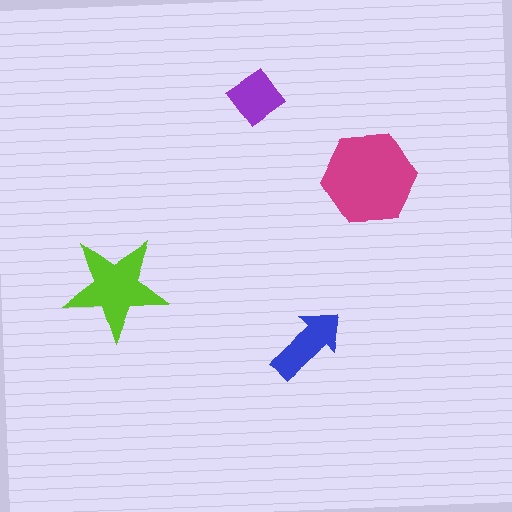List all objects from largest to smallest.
The magenta hexagon, the lime star, the blue arrow, the purple diamond.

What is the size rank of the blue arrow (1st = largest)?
3rd.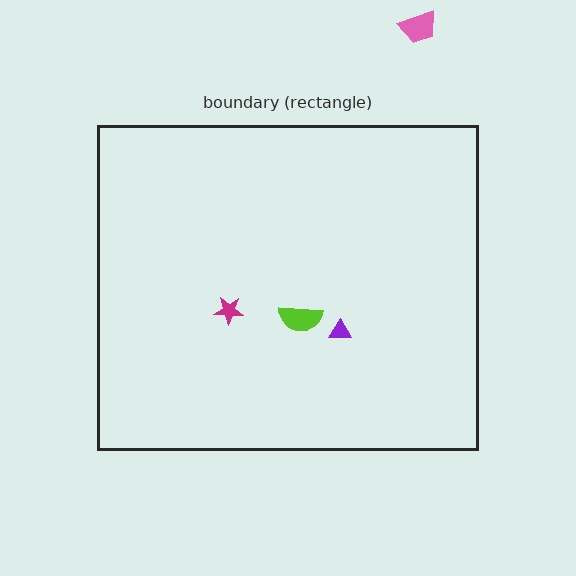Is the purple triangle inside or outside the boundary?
Inside.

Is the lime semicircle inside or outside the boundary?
Inside.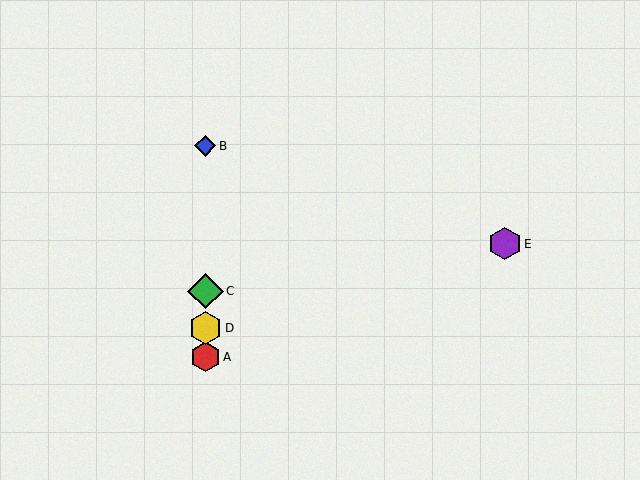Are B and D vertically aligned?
Yes, both are at x≈205.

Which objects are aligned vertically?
Objects A, B, C, D are aligned vertically.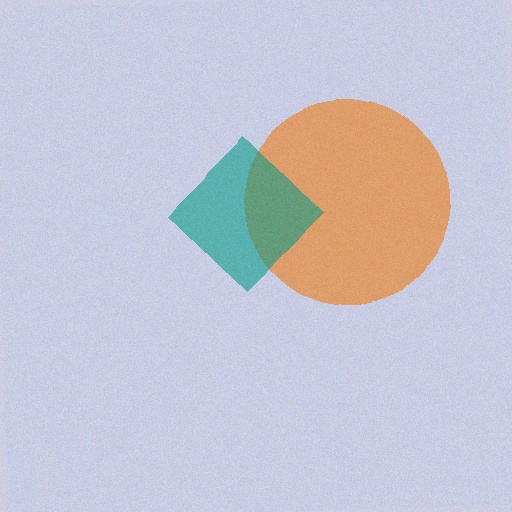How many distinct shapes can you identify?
There are 2 distinct shapes: an orange circle, a teal diamond.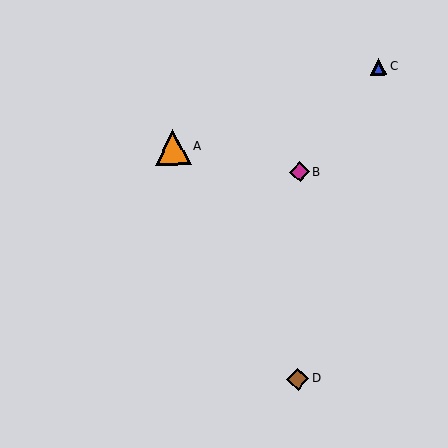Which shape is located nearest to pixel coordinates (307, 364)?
The brown diamond (labeled D) at (298, 379) is nearest to that location.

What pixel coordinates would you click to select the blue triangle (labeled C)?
Click at (378, 67) to select the blue triangle C.